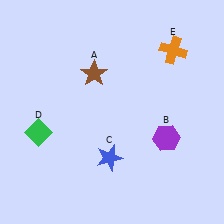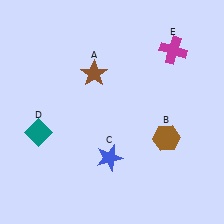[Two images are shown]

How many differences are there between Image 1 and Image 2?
There are 3 differences between the two images.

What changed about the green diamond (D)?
In Image 1, D is green. In Image 2, it changed to teal.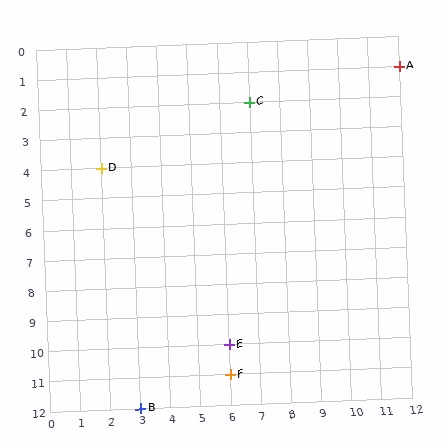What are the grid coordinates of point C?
Point C is at grid coordinates (7, 2).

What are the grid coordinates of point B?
Point B is at grid coordinates (3, 12).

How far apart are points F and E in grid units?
Points F and E are 1 row apart.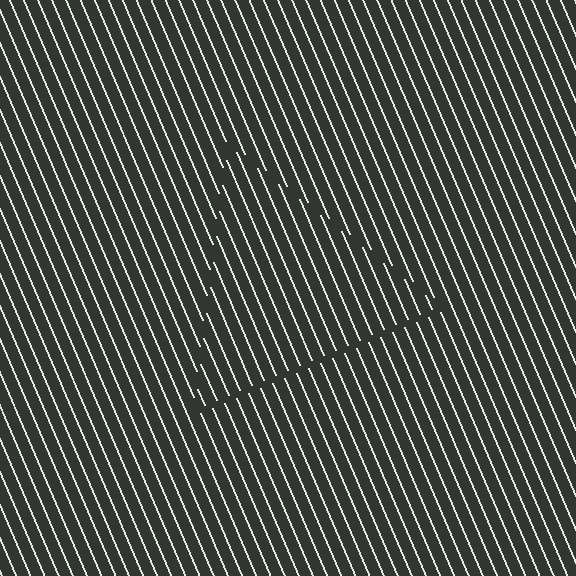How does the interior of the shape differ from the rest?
The interior of the shape contains the same grating, shifted by half a period — the contour is defined by the phase discontinuity where line-ends from the inner and outer gratings abut.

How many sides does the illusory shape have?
3 sides — the line-ends trace a triangle.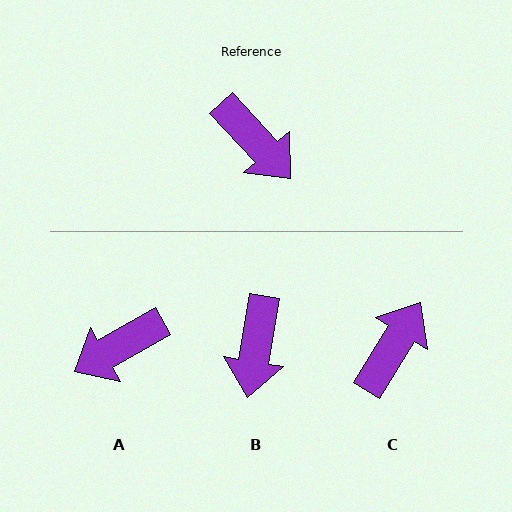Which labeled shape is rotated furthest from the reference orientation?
C, about 106 degrees away.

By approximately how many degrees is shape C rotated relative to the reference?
Approximately 106 degrees counter-clockwise.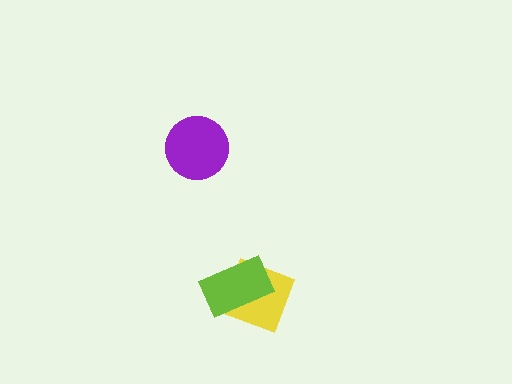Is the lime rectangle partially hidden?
No, no other shape covers it.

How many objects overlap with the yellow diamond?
1 object overlaps with the yellow diamond.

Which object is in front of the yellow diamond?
The lime rectangle is in front of the yellow diamond.